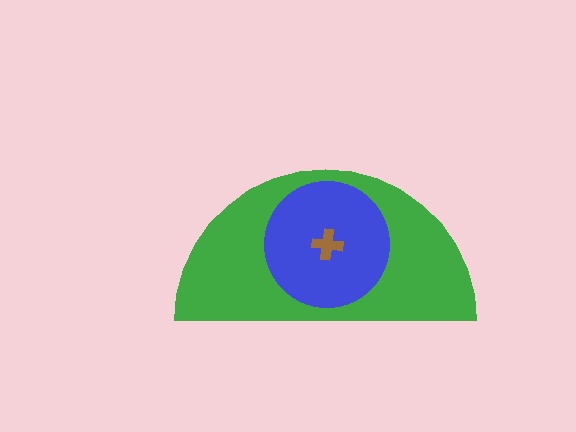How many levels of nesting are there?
3.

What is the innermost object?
The brown cross.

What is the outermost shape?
The green semicircle.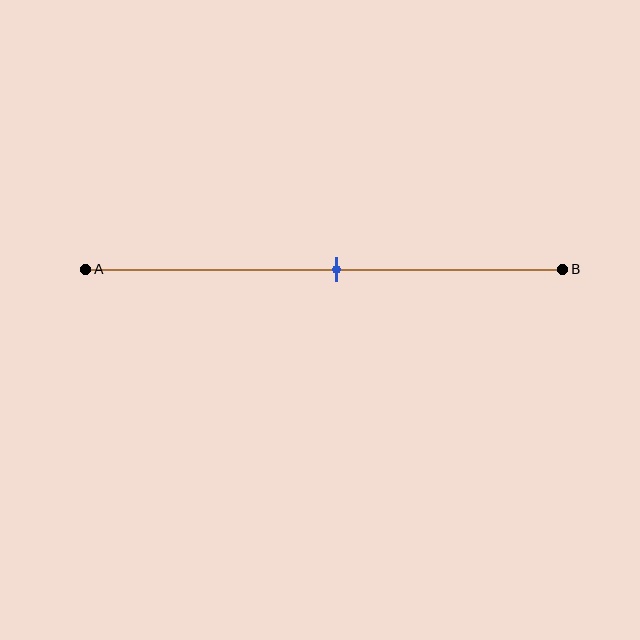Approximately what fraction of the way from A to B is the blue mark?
The blue mark is approximately 55% of the way from A to B.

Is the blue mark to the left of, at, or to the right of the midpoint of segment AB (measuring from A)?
The blue mark is approximately at the midpoint of segment AB.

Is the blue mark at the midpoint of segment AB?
Yes, the mark is approximately at the midpoint.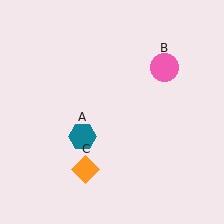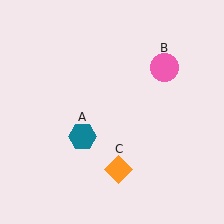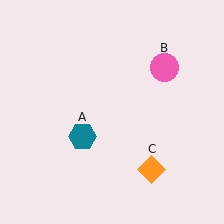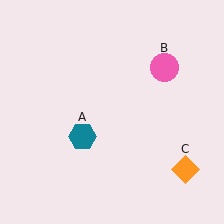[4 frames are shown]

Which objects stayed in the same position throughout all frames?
Teal hexagon (object A) and pink circle (object B) remained stationary.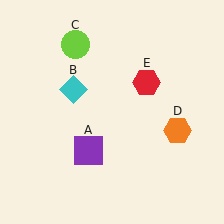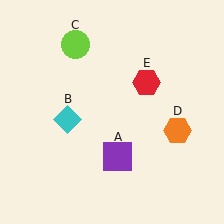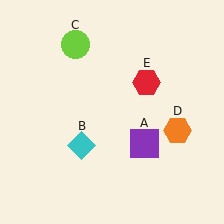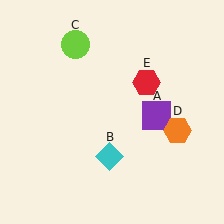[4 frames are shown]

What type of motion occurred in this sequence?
The purple square (object A), cyan diamond (object B) rotated counterclockwise around the center of the scene.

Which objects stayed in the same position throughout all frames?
Lime circle (object C) and orange hexagon (object D) and red hexagon (object E) remained stationary.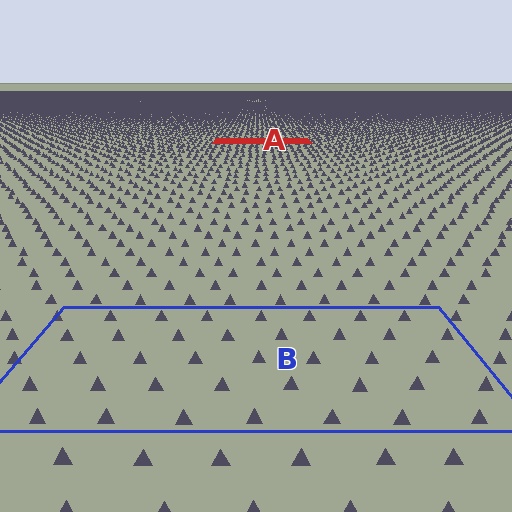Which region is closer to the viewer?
Region B is closer. The texture elements there are larger and more spread out.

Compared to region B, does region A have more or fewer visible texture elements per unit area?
Region A has more texture elements per unit area — they are packed more densely because it is farther away.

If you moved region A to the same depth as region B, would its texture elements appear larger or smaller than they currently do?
They would appear larger. At a closer depth, the same texture elements are projected at a bigger on-screen size.